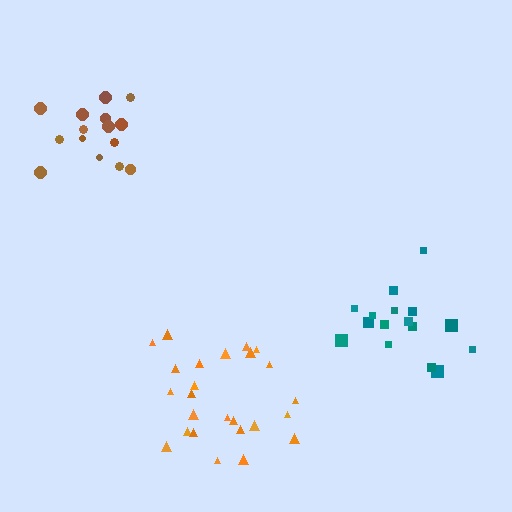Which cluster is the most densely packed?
Brown.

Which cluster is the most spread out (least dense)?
Teal.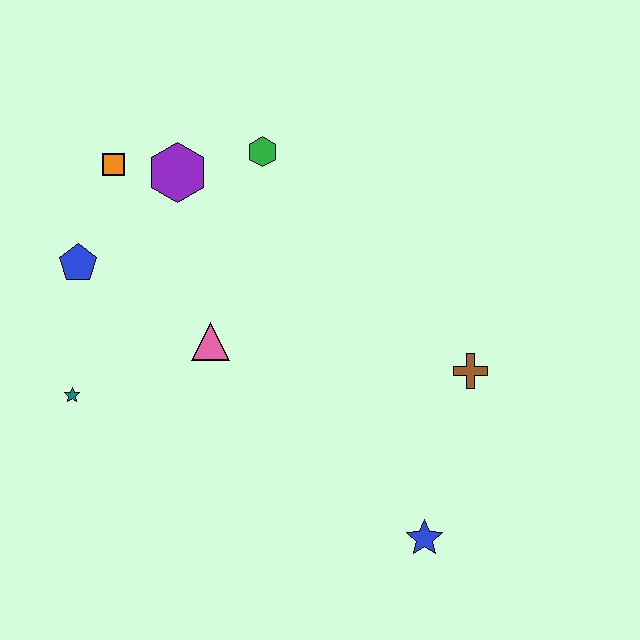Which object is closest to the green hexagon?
The purple hexagon is closest to the green hexagon.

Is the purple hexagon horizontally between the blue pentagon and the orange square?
No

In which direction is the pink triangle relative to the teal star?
The pink triangle is to the right of the teal star.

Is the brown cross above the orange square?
No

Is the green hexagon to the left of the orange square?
No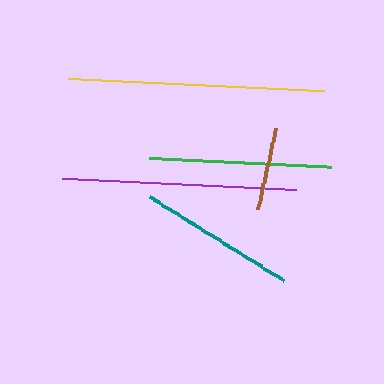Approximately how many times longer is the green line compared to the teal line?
The green line is approximately 1.2 times the length of the teal line.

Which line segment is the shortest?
The brown line is the shortest at approximately 84 pixels.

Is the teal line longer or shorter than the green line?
The green line is longer than the teal line.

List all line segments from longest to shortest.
From longest to shortest: yellow, purple, green, teal, brown.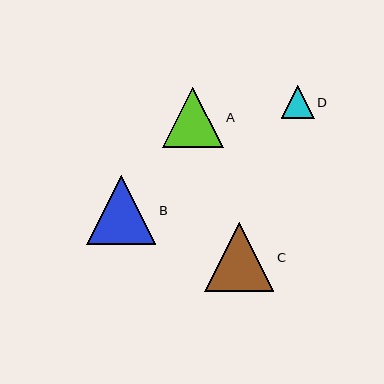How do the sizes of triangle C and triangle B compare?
Triangle C and triangle B are approximately the same size.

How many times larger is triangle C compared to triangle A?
Triangle C is approximately 1.1 times the size of triangle A.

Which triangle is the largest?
Triangle C is the largest with a size of approximately 69 pixels.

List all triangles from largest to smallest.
From largest to smallest: C, B, A, D.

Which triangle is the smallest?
Triangle D is the smallest with a size of approximately 33 pixels.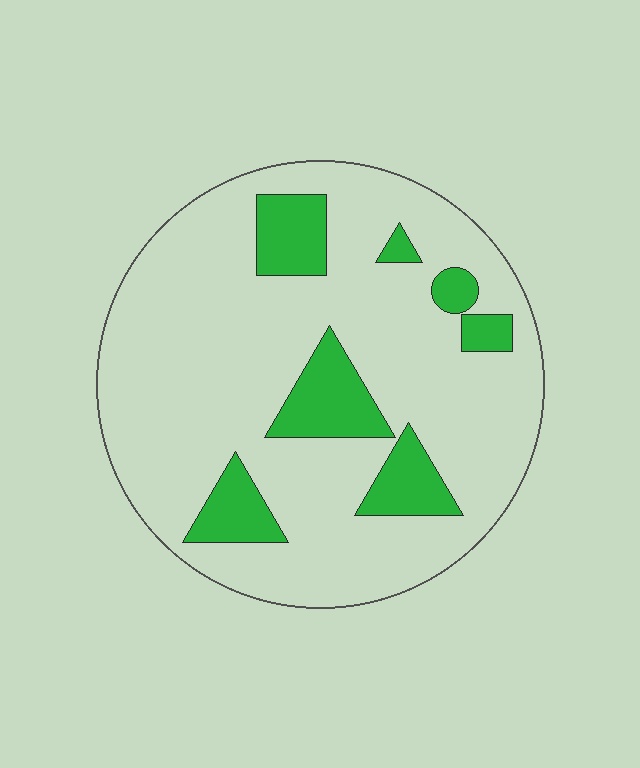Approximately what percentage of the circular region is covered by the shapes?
Approximately 20%.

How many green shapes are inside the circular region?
7.